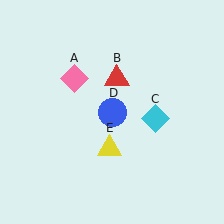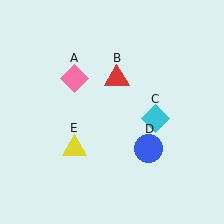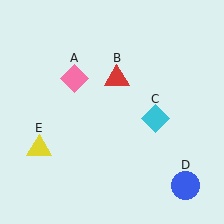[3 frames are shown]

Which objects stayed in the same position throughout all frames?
Pink diamond (object A) and red triangle (object B) and cyan diamond (object C) remained stationary.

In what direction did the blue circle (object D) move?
The blue circle (object D) moved down and to the right.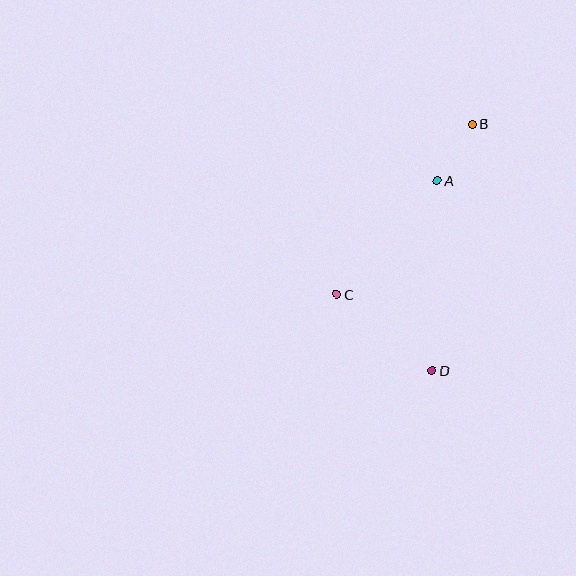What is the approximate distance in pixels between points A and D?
The distance between A and D is approximately 190 pixels.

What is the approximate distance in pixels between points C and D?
The distance between C and D is approximately 122 pixels.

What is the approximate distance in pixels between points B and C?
The distance between B and C is approximately 218 pixels.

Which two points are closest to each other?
Points A and B are closest to each other.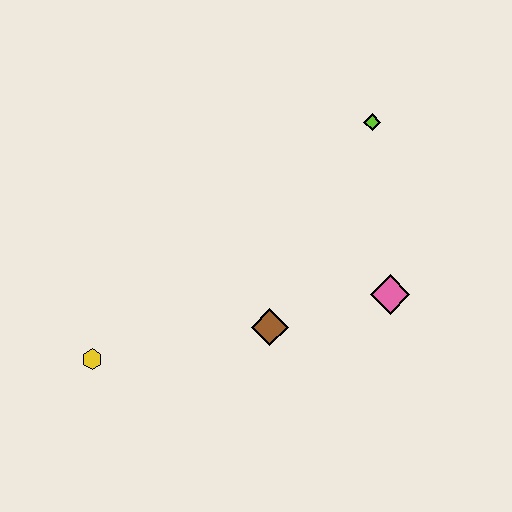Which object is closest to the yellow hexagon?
The brown diamond is closest to the yellow hexagon.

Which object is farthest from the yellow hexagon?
The lime diamond is farthest from the yellow hexagon.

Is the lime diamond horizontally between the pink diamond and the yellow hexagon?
Yes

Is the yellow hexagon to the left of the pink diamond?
Yes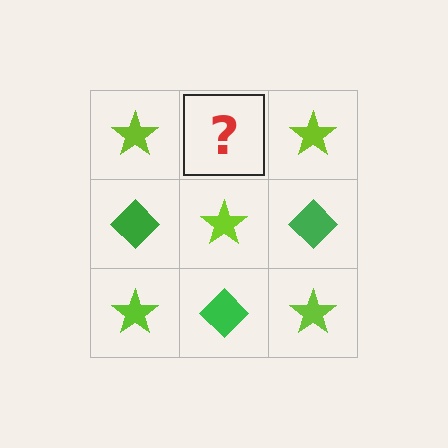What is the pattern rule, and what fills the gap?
The rule is that it alternates lime star and green diamond in a checkerboard pattern. The gap should be filled with a green diamond.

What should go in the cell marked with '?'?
The missing cell should contain a green diamond.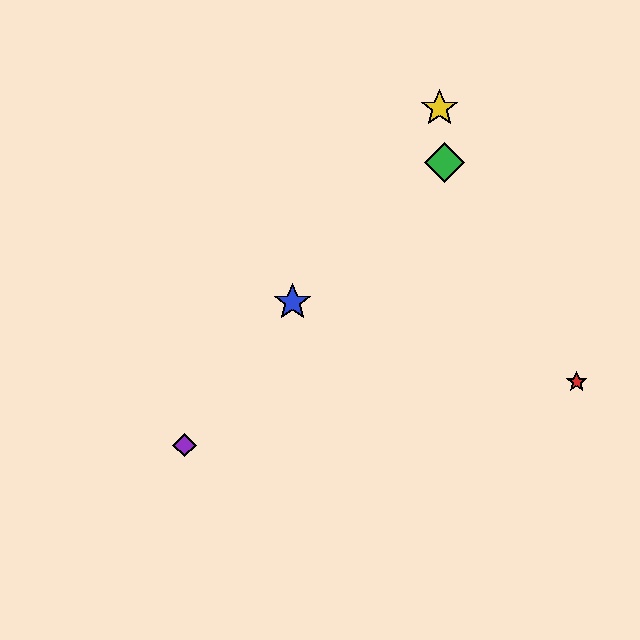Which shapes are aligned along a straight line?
The blue star, the yellow star, the purple diamond are aligned along a straight line.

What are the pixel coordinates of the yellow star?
The yellow star is at (439, 108).